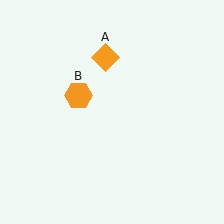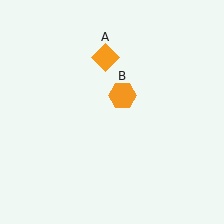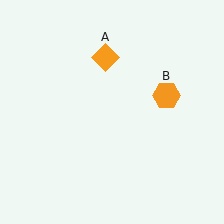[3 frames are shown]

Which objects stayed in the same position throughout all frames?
Orange diamond (object A) remained stationary.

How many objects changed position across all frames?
1 object changed position: orange hexagon (object B).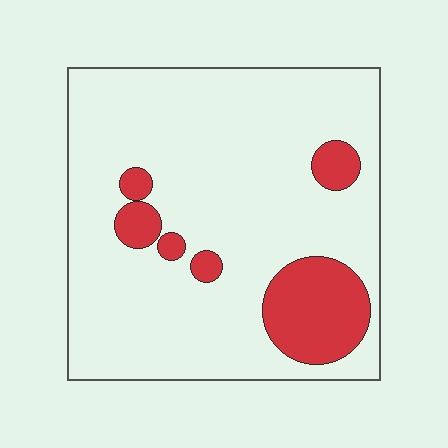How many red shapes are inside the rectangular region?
6.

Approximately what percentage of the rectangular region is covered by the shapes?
Approximately 15%.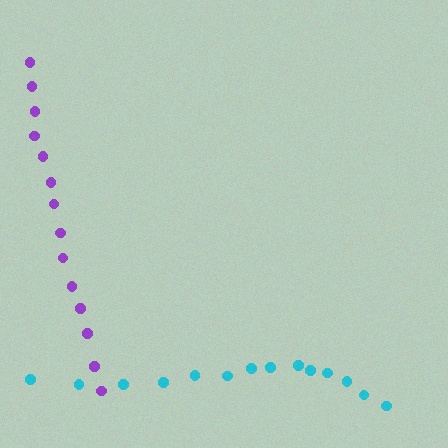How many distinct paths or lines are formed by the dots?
There are 2 distinct paths.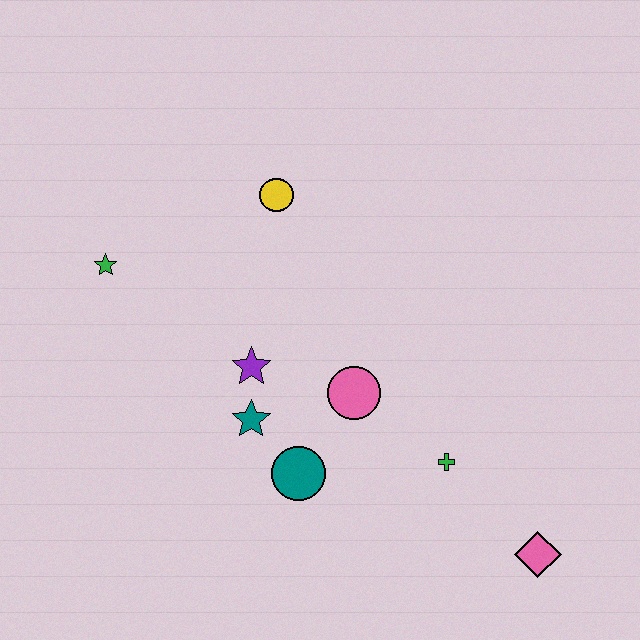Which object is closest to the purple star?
The teal star is closest to the purple star.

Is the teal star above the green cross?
Yes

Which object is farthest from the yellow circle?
The pink diamond is farthest from the yellow circle.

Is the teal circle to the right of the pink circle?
No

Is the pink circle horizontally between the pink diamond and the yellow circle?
Yes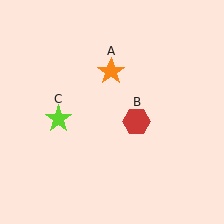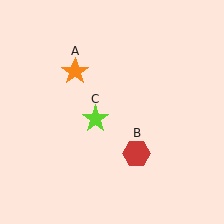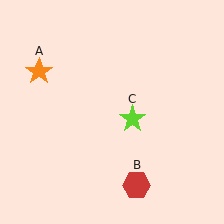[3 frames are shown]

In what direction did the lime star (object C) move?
The lime star (object C) moved right.